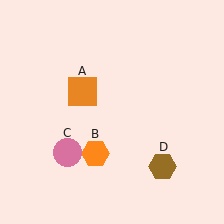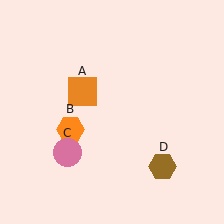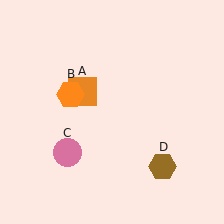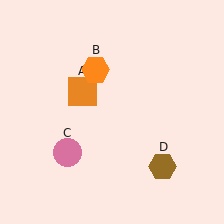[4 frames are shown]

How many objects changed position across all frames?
1 object changed position: orange hexagon (object B).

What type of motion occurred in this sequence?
The orange hexagon (object B) rotated clockwise around the center of the scene.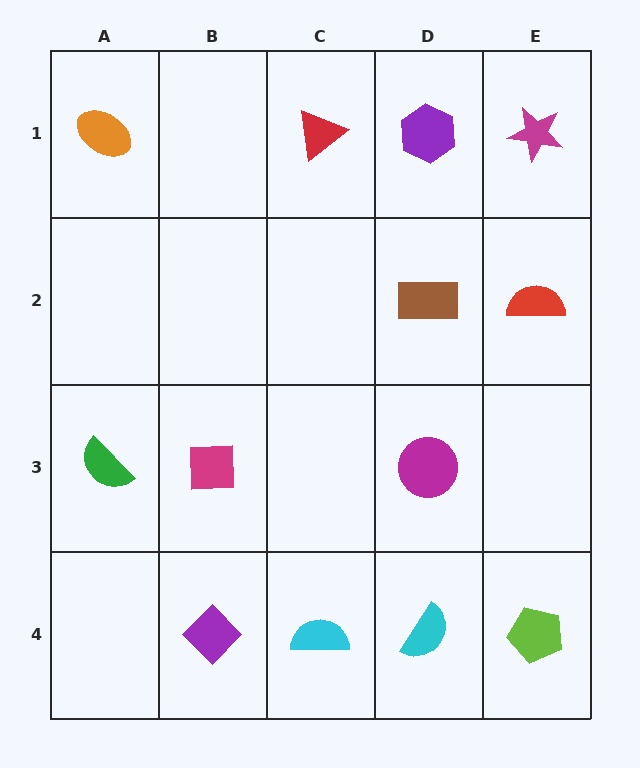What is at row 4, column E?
A lime pentagon.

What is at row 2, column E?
A red semicircle.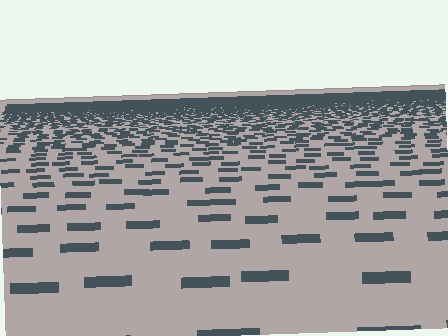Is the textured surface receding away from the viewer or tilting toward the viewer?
The surface is receding away from the viewer. Texture elements get smaller and denser toward the top.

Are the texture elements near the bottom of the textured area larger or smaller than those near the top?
Larger. Near the bottom, elements are closer to the viewer and appear at a bigger on-screen size.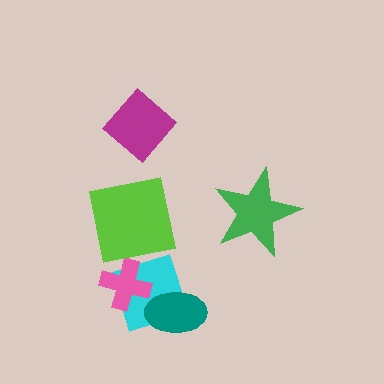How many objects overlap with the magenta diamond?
0 objects overlap with the magenta diamond.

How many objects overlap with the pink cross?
1 object overlaps with the pink cross.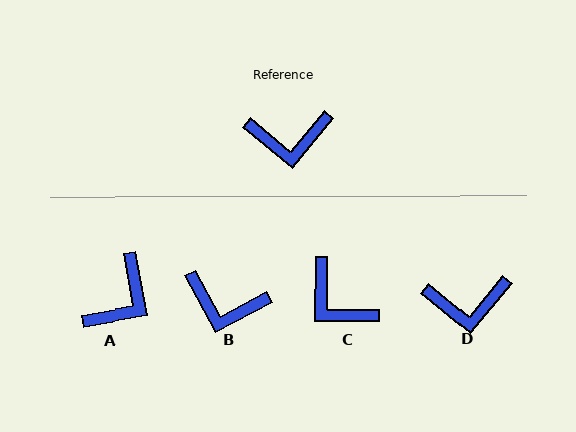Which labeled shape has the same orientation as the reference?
D.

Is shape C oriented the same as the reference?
No, it is off by about 51 degrees.